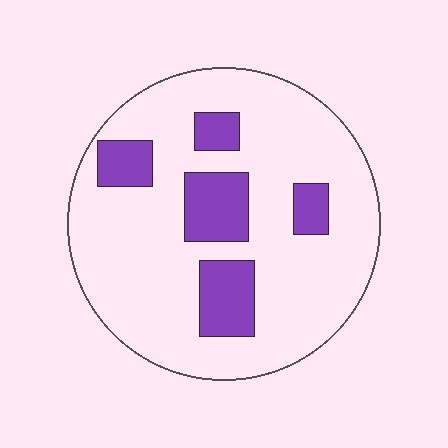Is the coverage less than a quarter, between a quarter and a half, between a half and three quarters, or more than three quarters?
Less than a quarter.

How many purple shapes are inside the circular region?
5.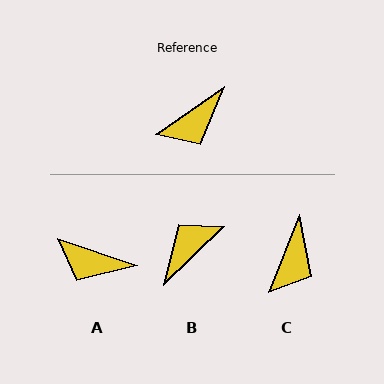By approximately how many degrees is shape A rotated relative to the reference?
Approximately 53 degrees clockwise.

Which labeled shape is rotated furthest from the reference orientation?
B, about 171 degrees away.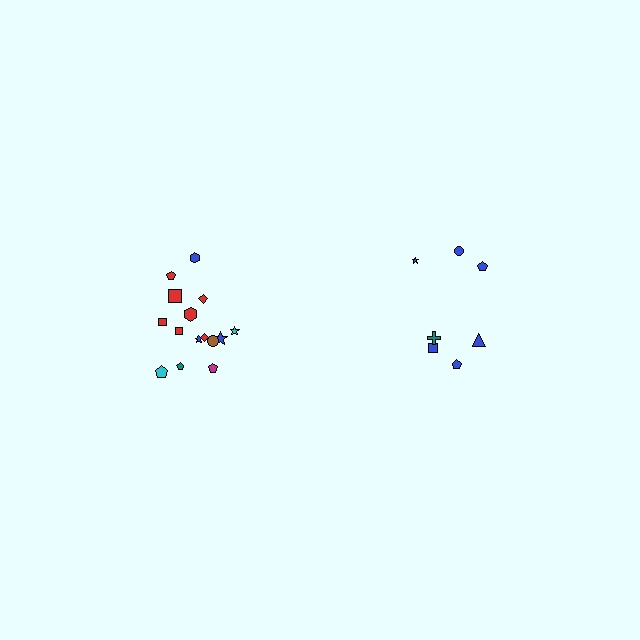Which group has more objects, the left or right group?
The left group.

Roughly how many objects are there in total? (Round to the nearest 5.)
Roughly 20 objects in total.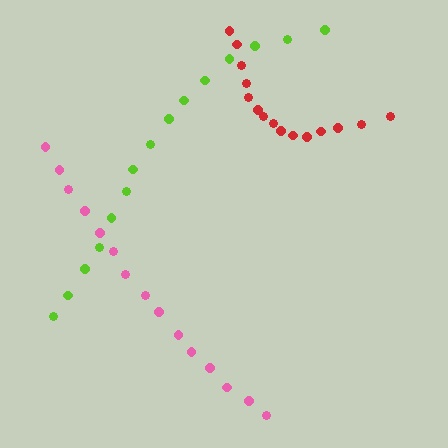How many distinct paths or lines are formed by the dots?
There are 3 distinct paths.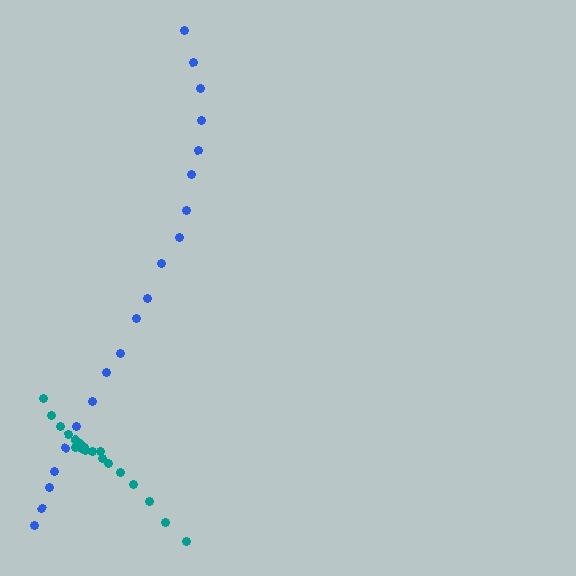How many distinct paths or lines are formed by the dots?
There are 2 distinct paths.